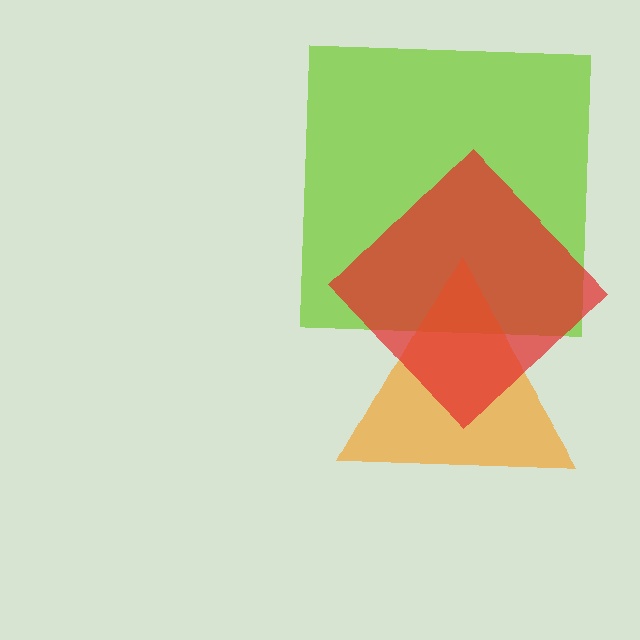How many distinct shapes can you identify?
There are 3 distinct shapes: a lime square, an orange triangle, a red diamond.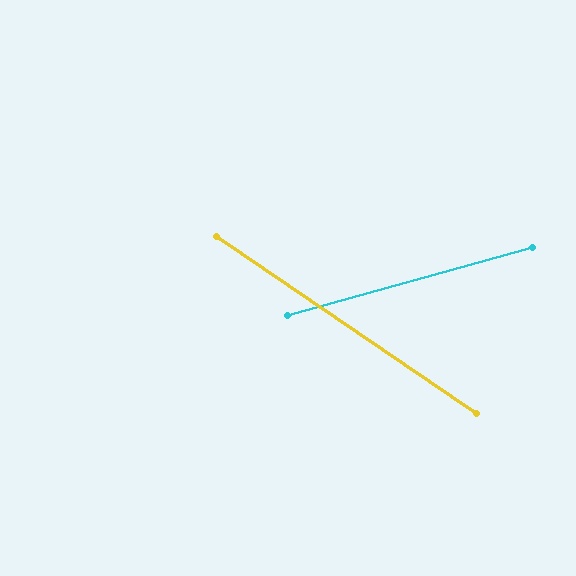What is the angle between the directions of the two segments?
Approximately 50 degrees.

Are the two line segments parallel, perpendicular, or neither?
Neither parallel nor perpendicular — they differ by about 50°.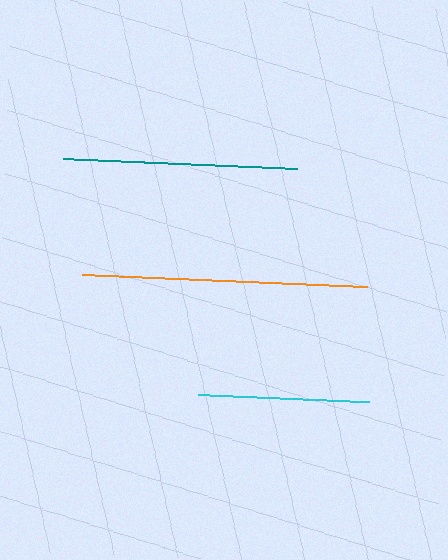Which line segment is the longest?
The orange line is the longest at approximately 285 pixels.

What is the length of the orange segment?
The orange segment is approximately 285 pixels long.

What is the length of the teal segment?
The teal segment is approximately 234 pixels long.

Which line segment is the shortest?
The cyan line is the shortest at approximately 172 pixels.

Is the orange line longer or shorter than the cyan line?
The orange line is longer than the cyan line.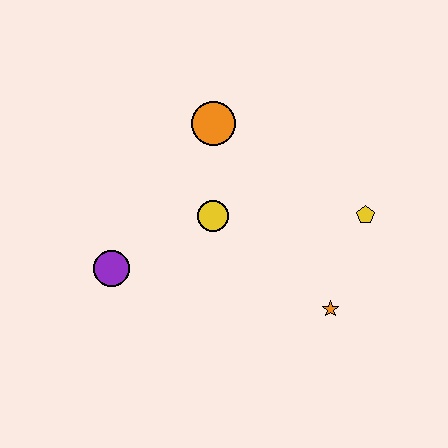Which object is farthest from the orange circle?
The orange star is farthest from the orange circle.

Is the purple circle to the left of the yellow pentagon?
Yes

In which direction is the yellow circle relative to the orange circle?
The yellow circle is below the orange circle.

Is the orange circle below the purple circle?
No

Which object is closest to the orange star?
The yellow pentagon is closest to the orange star.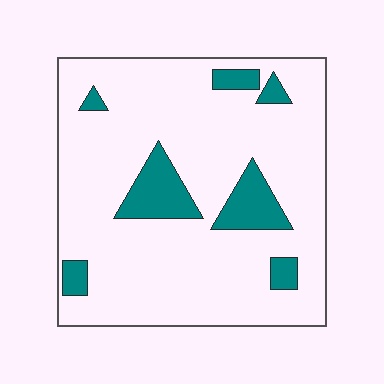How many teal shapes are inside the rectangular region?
7.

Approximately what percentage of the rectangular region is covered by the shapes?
Approximately 15%.